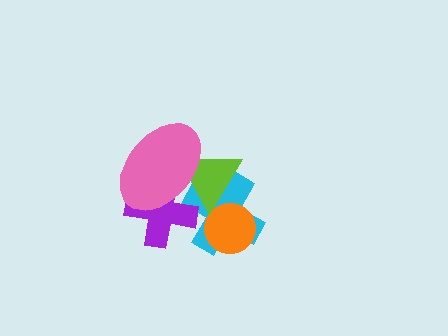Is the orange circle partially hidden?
Yes, it is partially covered by another shape.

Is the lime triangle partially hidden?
Yes, it is partially covered by another shape.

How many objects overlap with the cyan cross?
4 objects overlap with the cyan cross.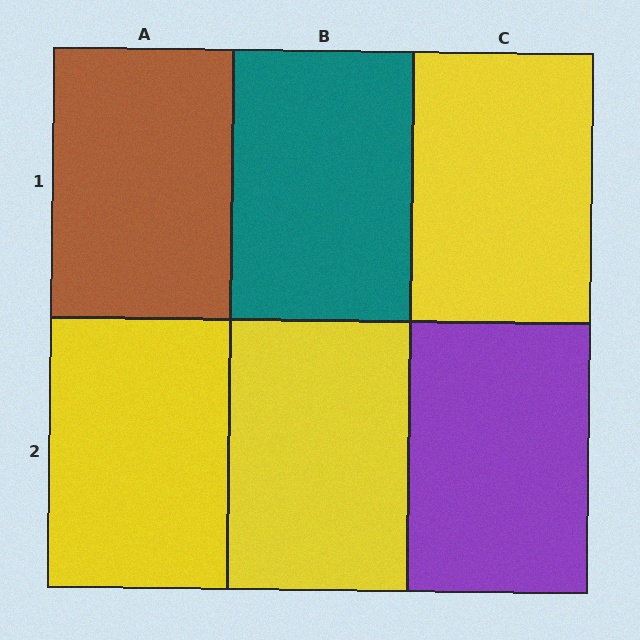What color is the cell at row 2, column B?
Yellow.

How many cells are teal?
1 cell is teal.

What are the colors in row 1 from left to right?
Brown, teal, yellow.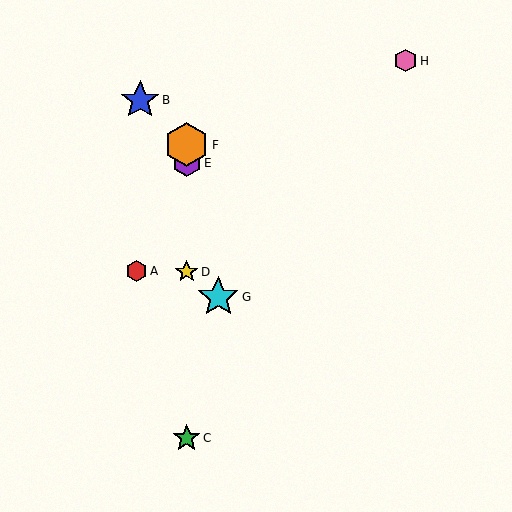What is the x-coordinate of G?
Object G is at x≈218.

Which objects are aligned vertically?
Objects C, D, E, F are aligned vertically.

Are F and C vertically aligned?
Yes, both are at x≈187.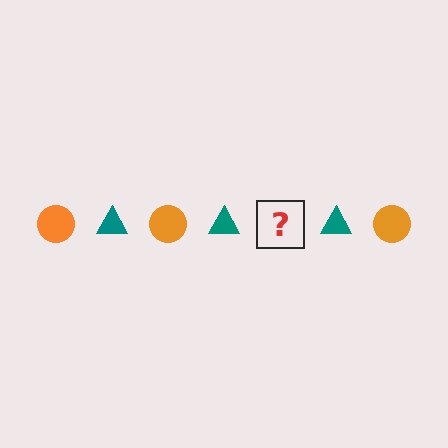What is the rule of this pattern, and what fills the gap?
The rule is that the pattern alternates between orange circle and teal triangle. The gap should be filled with an orange circle.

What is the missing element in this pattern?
The missing element is an orange circle.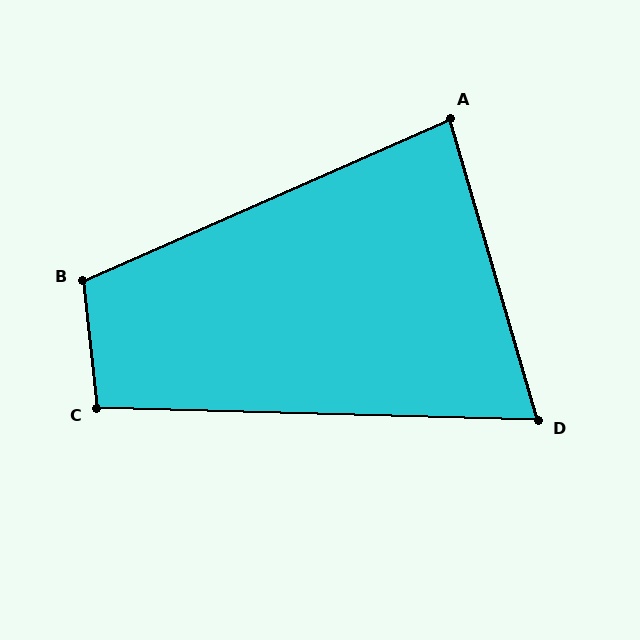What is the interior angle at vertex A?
Approximately 82 degrees (acute).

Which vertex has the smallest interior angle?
D, at approximately 72 degrees.